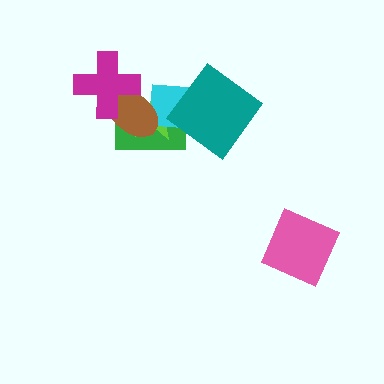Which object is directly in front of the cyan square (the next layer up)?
The teal diamond is directly in front of the cyan square.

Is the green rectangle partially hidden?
Yes, it is partially covered by another shape.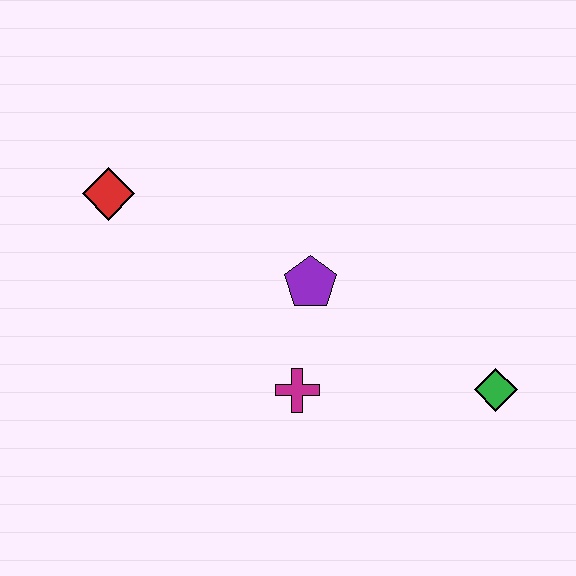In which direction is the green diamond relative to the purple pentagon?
The green diamond is to the right of the purple pentagon.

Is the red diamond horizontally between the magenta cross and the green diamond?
No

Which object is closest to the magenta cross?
The purple pentagon is closest to the magenta cross.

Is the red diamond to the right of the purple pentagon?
No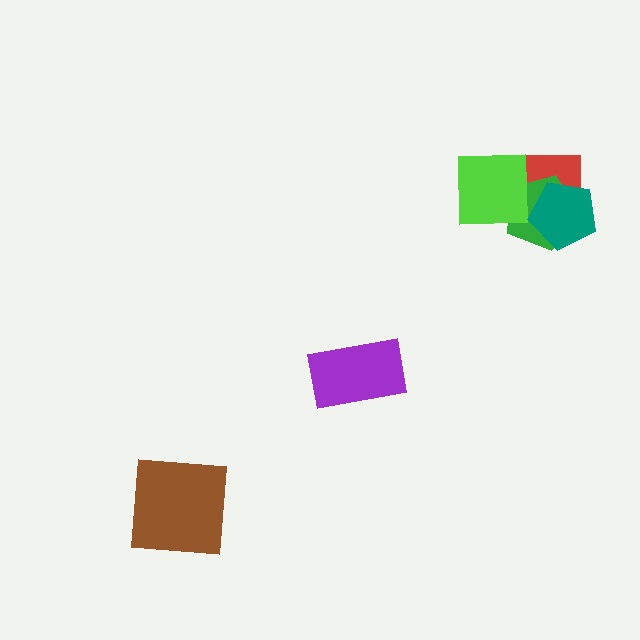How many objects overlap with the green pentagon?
3 objects overlap with the green pentagon.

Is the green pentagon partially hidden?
Yes, it is partially covered by another shape.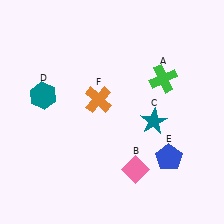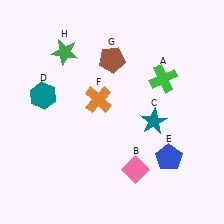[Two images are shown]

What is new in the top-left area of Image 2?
A green star (H) was added in the top-left area of Image 2.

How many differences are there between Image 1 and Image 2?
There are 2 differences between the two images.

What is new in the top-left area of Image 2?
A brown pentagon (G) was added in the top-left area of Image 2.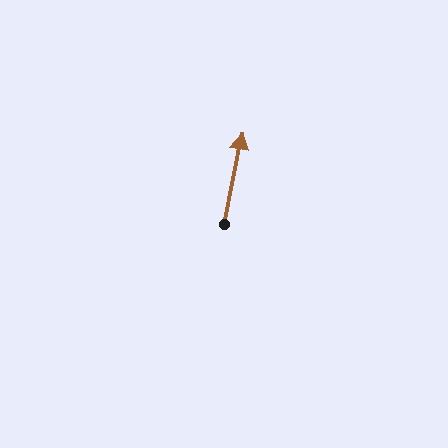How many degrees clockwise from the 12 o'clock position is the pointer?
Approximately 11 degrees.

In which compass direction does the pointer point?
North.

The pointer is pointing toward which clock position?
Roughly 12 o'clock.